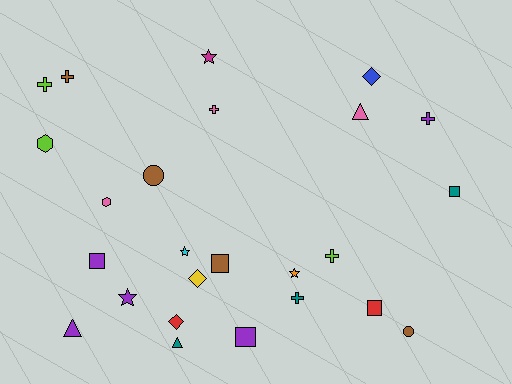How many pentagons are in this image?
There are no pentagons.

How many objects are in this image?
There are 25 objects.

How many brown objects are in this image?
There are 4 brown objects.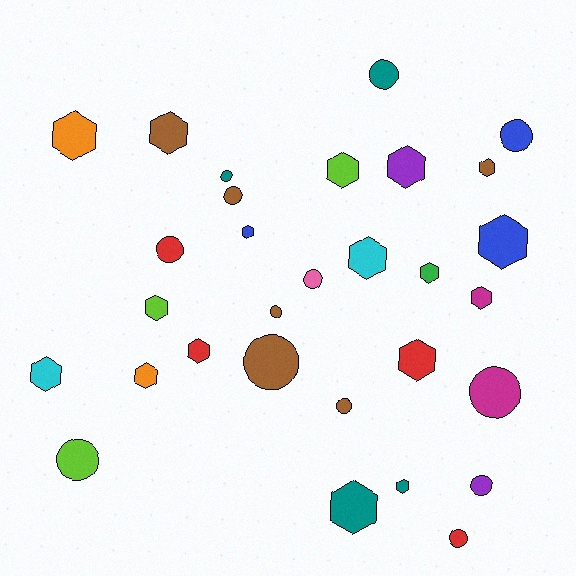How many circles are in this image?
There are 13 circles.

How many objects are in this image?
There are 30 objects.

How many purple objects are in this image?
There are 2 purple objects.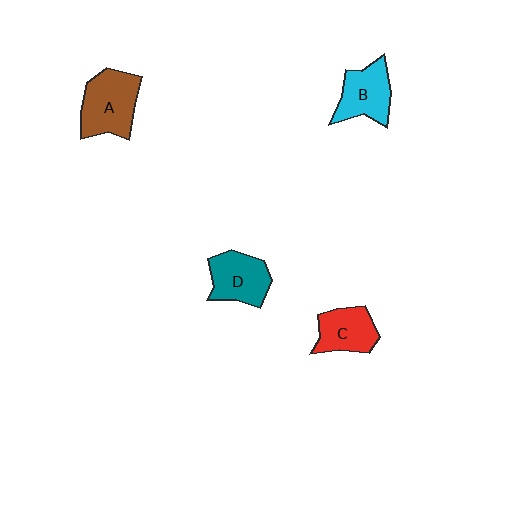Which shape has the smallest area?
Shape C (red).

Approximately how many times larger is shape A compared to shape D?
Approximately 1.2 times.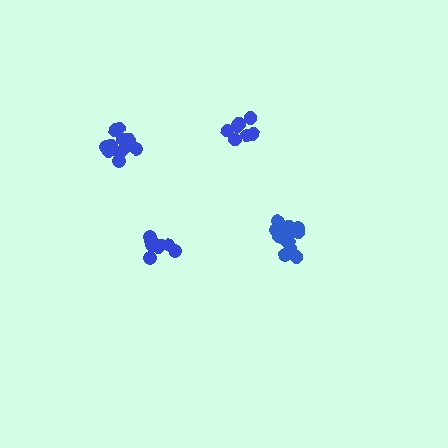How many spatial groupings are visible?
There are 4 spatial groupings.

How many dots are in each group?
Group 1: 7 dots, Group 2: 12 dots, Group 3: 8 dots, Group 4: 12 dots (39 total).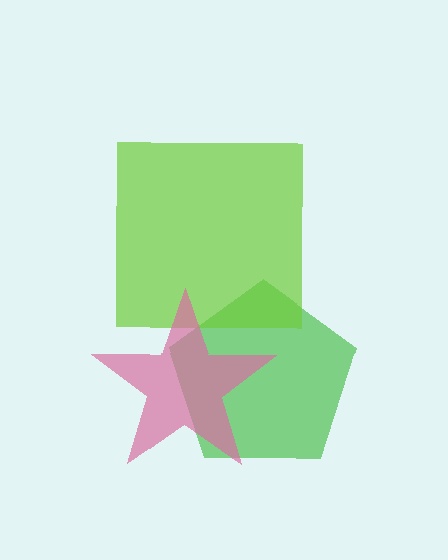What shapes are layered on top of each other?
The layered shapes are: a green pentagon, a lime square, a pink star.